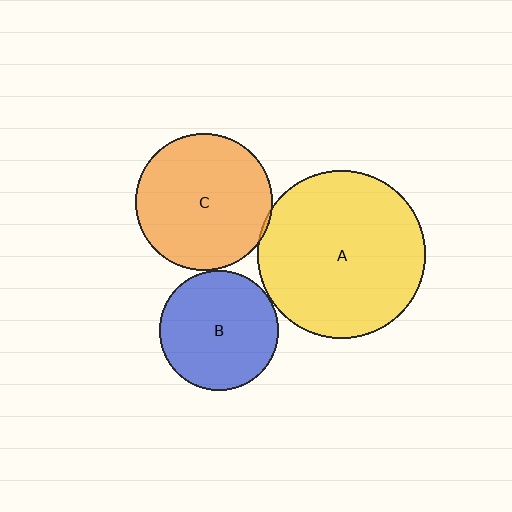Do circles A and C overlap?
Yes.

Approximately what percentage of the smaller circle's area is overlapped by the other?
Approximately 5%.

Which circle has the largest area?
Circle A (yellow).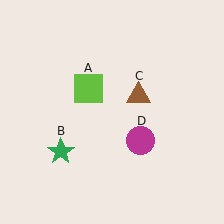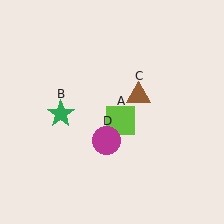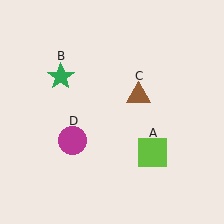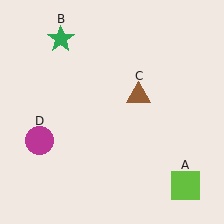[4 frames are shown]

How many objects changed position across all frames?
3 objects changed position: lime square (object A), green star (object B), magenta circle (object D).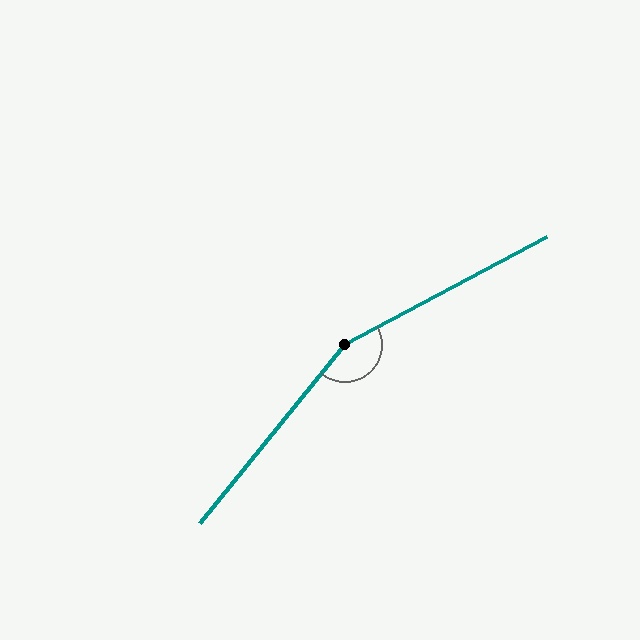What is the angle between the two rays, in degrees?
Approximately 157 degrees.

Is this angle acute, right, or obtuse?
It is obtuse.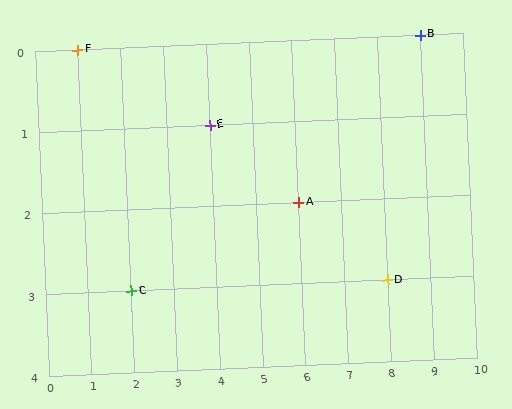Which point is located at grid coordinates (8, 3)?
Point D is at (8, 3).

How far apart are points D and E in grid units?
Points D and E are 4 columns and 2 rows apart (about 4.5 grid units diagonally).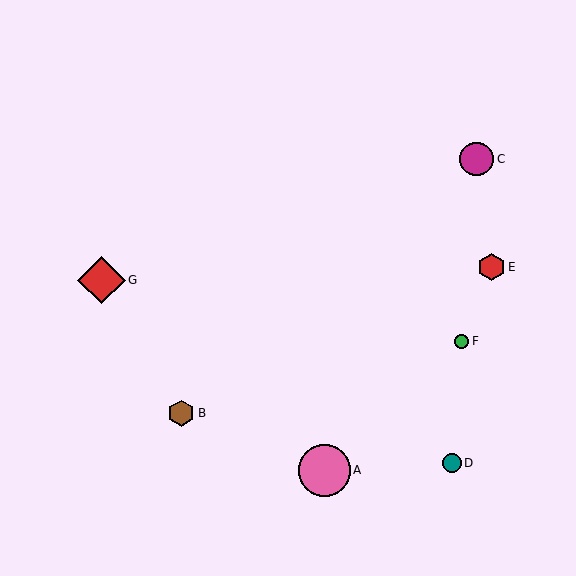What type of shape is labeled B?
Shape B is a brown hexagon.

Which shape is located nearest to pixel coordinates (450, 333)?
The green circle (labeled F) at (461, 341) is nearest to that location.